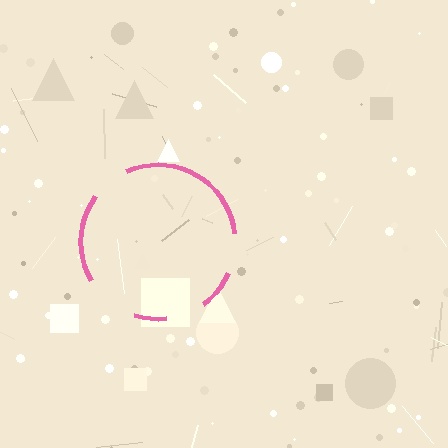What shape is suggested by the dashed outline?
The dashed outline suggests a circle.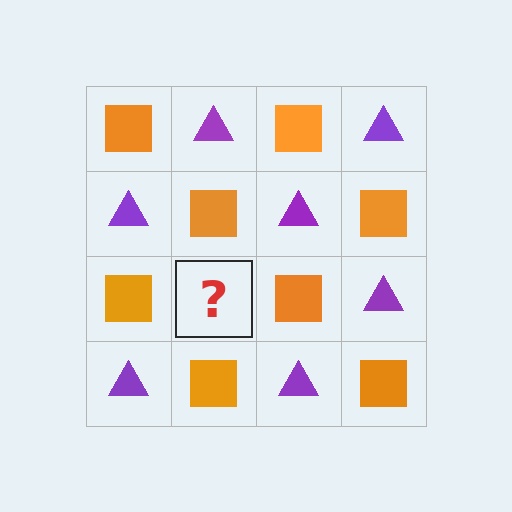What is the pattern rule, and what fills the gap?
The rule is that it alternates orange square and purple triangle in a checkerboard pattern. The gap should be filled with a purple triangle.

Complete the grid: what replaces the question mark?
The question mark should be replaced with a purple triangle.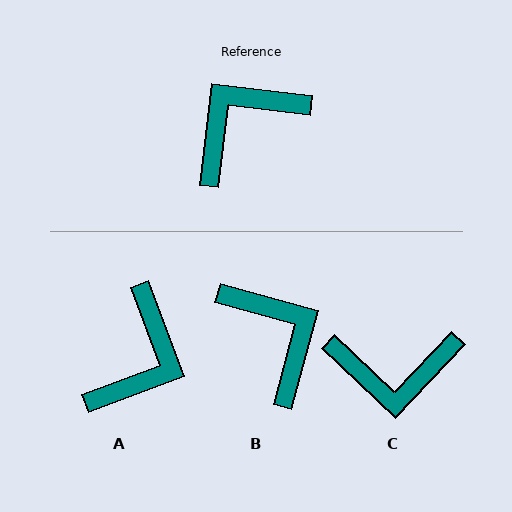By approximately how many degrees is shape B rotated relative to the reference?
Approximately 98 degrees clockwise.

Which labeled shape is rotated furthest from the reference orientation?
A, about 153 degrees away.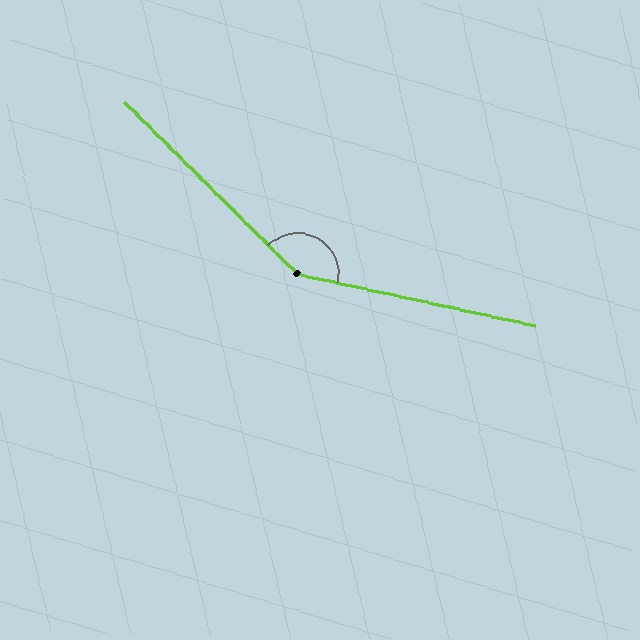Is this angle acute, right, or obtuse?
It is obtuse.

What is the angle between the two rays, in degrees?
Approximately 147 degrees.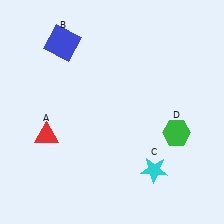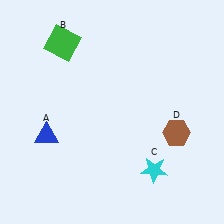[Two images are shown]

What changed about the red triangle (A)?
In Image 1, A is red. In Image 2, it changed to blue.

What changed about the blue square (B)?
In Image 1, B is blue. In Image 2, it changed to green.